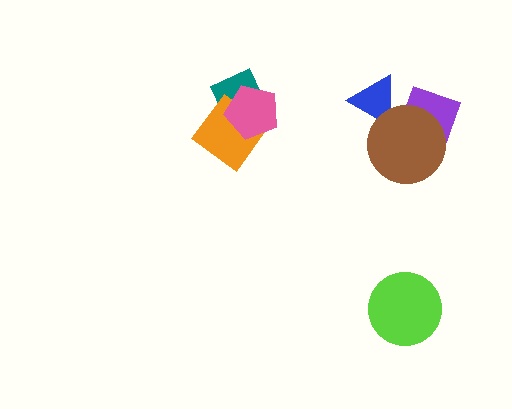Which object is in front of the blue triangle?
The brown circle is in front of the blue triangle.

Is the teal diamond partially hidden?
Yes, it is partially covered by another shape.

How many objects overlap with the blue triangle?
2 objects overlap with the blue triangle.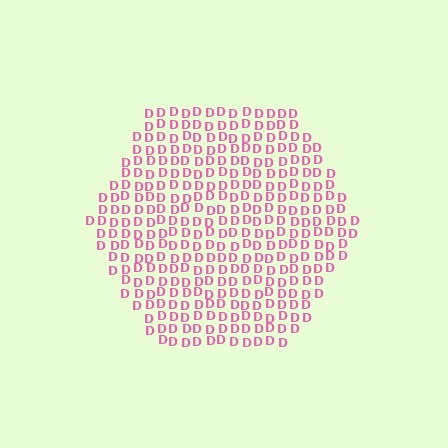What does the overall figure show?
The overall figure shows a hexagon.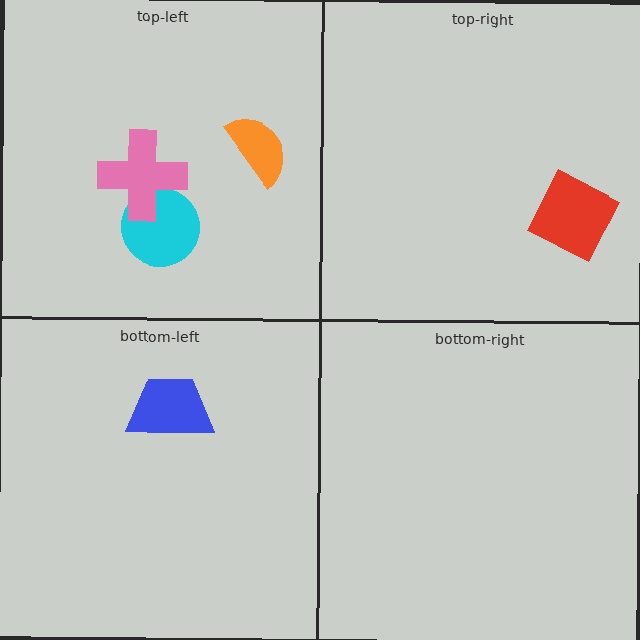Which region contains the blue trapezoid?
The bottom-left region.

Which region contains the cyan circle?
The top-left region.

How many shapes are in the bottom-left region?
1.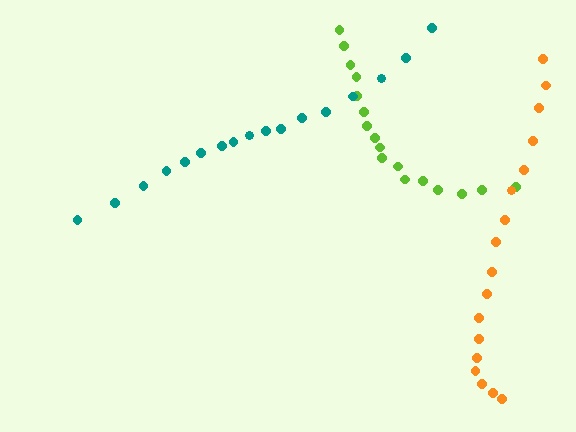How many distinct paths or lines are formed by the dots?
There are 3 distinct paths.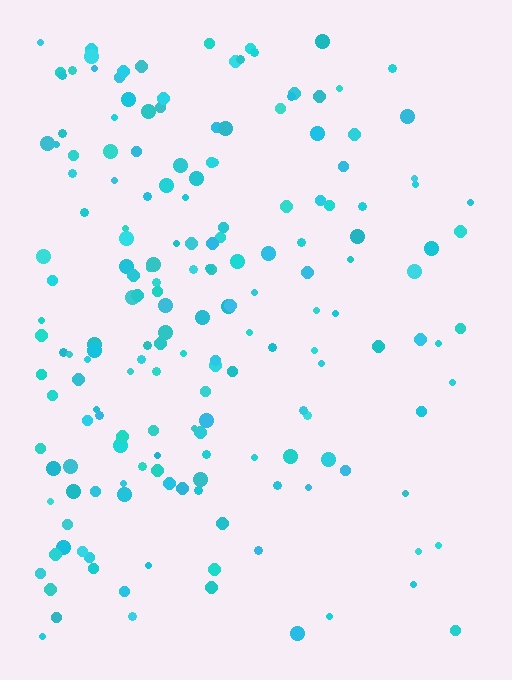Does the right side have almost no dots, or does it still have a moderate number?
Still a moderate number, just noticeably fewer than the left.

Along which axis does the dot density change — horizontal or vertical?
Horizontal.